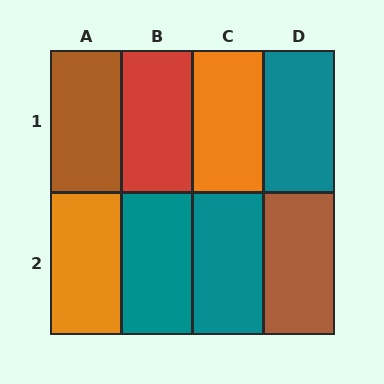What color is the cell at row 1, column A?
Brown.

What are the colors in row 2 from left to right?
Orange, teal, teal, brown.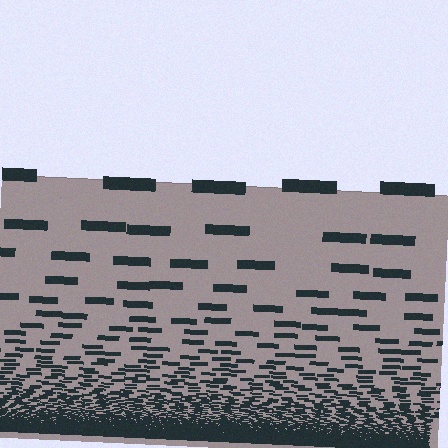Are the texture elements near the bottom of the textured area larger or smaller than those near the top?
Smaller. The gradient is inverted — elements near the bottom are smaller and denser.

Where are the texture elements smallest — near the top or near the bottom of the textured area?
Near the bottom.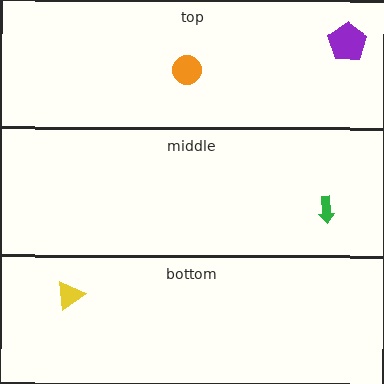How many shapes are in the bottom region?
1.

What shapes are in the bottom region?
The yellow triangle.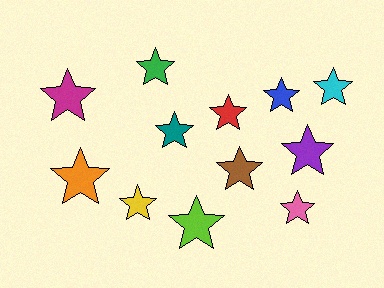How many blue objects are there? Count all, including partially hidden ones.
There is 1 blue object.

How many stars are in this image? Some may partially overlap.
There are 12 stars.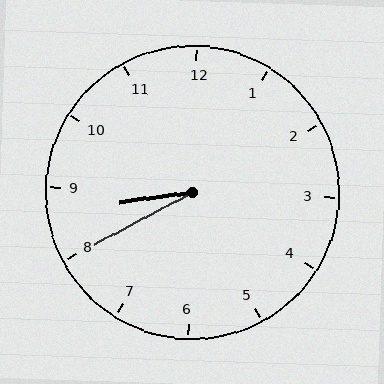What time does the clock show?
8:40.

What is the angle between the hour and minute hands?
Approximately 20 degrees.